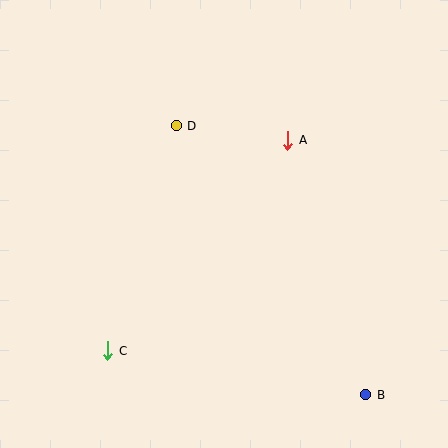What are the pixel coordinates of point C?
Point C is at (108, 351).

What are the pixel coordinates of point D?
Point D is at (176, 126).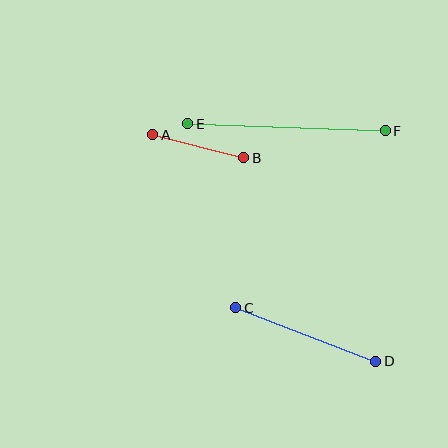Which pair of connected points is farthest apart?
Points E and F are farthest apart.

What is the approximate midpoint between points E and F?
The midpoint is at approximately (287, 127) pixels.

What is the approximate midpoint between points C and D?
The midpoint is at approximately (306, 334) pixels.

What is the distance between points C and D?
The distance is approximately 150 pixels.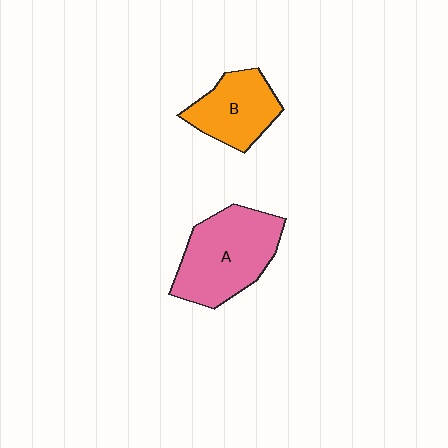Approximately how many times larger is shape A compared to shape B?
Approximately 1.5 times.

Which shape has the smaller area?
Shape B (orange).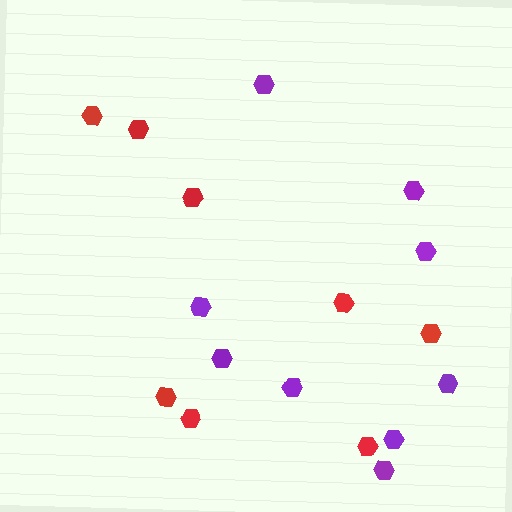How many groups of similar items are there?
There are 2 groups: one group of red hexagons (8) and one group of purple hexagons (9).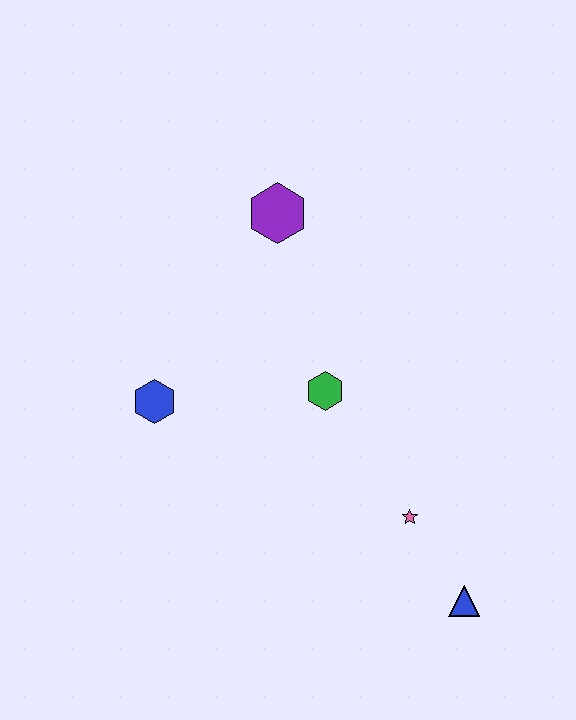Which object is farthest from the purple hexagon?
The blue triangle is farthest from the purple hexagon.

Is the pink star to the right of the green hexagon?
Yes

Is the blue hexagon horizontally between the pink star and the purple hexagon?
No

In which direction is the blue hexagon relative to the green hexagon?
The blue hexagon is to the left of the green hexagon.